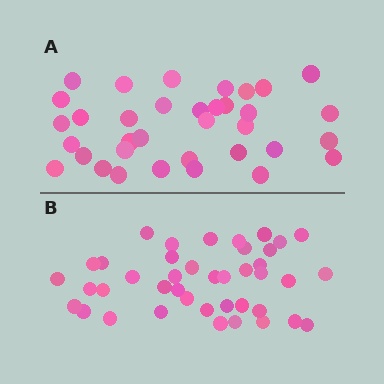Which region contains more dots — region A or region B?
Region B (the bottom region) has more dots.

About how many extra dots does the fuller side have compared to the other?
Region B has about 6 more dots than region A.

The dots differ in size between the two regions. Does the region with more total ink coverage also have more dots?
No. Region A has more total ink coverage because its dots are larger, but region B actually contains more individual dots. Total area can be misleading — the number of items is what matters here.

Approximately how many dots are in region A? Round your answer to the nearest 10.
About 40 dots. (The exact count is 35, which rounds to 40.)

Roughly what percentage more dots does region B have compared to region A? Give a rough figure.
About 15% more.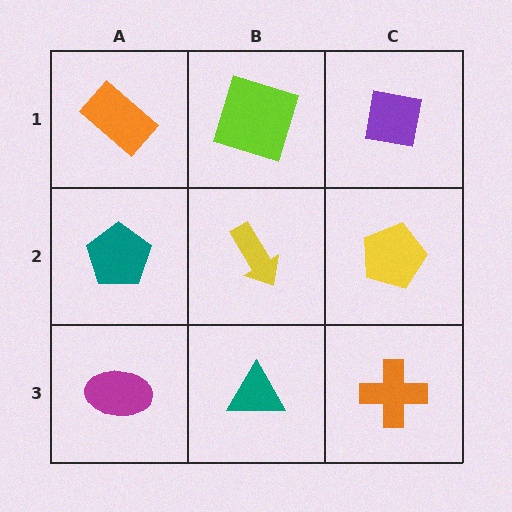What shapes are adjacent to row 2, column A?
An orange rectangle (row 1, column A), a magenta ellipse (row 3, column A), a yellow arrow (row 2, column B).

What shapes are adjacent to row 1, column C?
A yellow pentagon (row 2, column C), a lime square (row 1, column B).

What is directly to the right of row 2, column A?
A yellow arrow.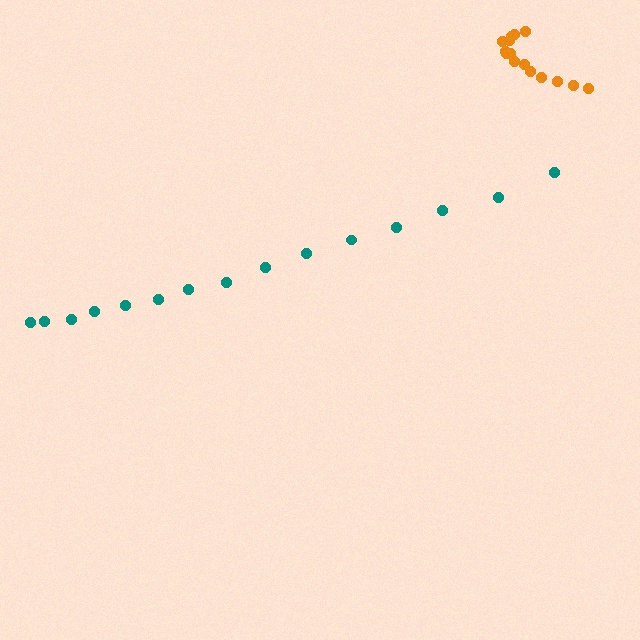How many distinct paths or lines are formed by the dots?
There are 2 distinct paths.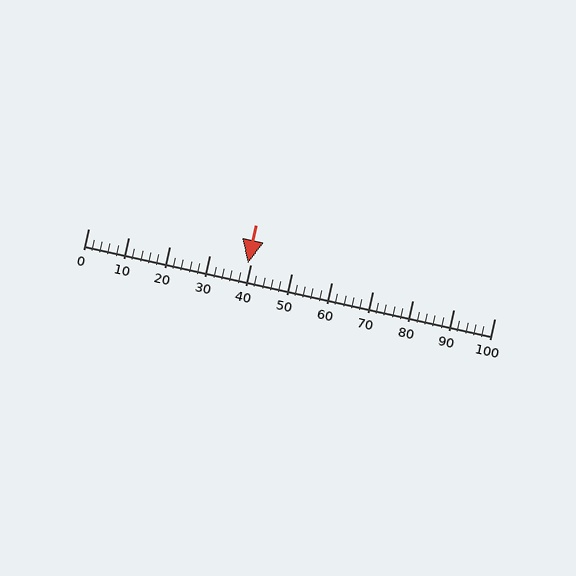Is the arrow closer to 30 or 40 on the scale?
The arrow is closer to 40.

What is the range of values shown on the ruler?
The ruler shows values from 0 to 100.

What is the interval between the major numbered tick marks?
The major tick marks are spaced 10 units apart.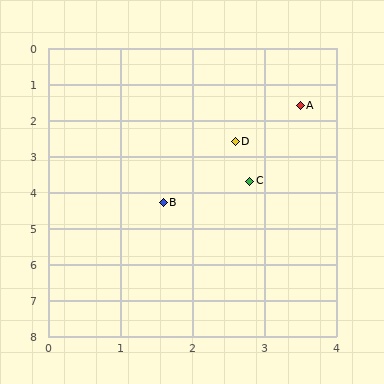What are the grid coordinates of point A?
Point A is at approximately (3.5, 1.6).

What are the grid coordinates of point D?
Point D is at approximately (2.6, 2.6).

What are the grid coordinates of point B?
Point B is at approximately (1.6, 4.3).